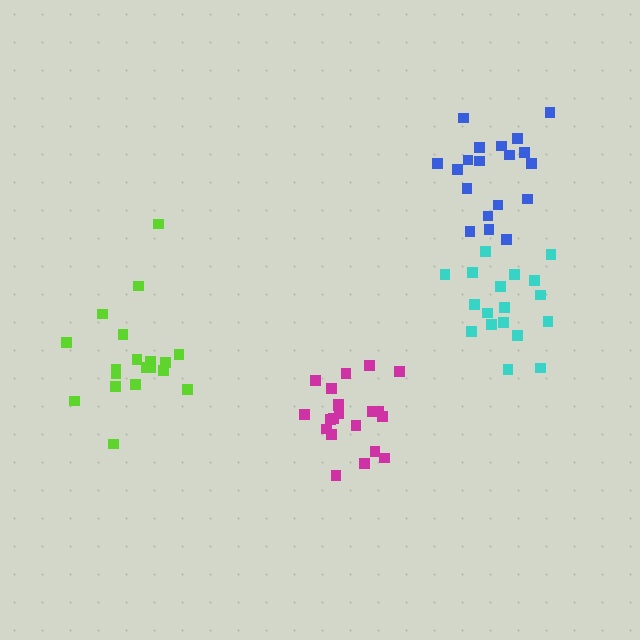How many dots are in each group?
Group 1: 21 dots, Group 2: 19 dots, Group 3: 19 dots, Group 4: 18 dots (77 total).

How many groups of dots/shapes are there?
There are 4 groups.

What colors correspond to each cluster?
The clusters are colored: magenta, lime, blue, cyan.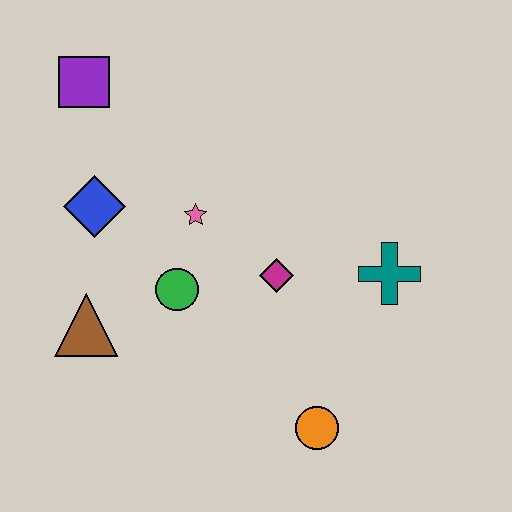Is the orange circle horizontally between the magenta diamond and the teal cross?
Yes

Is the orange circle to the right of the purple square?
Yes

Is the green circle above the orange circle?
Yes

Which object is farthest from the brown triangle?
The teal cross is farthest from the brown triangle.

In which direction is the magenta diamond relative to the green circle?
The magenta diamond is to the right of the green circle.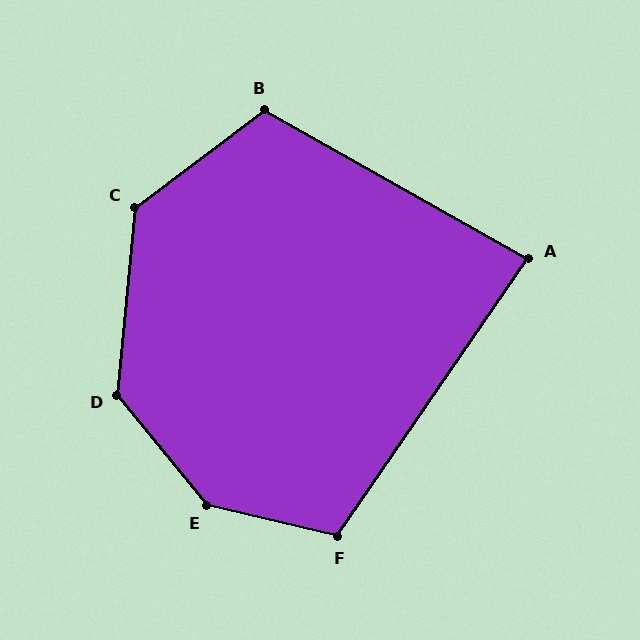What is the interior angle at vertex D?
Approximately 135 degrees (obtuse).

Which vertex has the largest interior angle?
E, at approximately 143 degrees.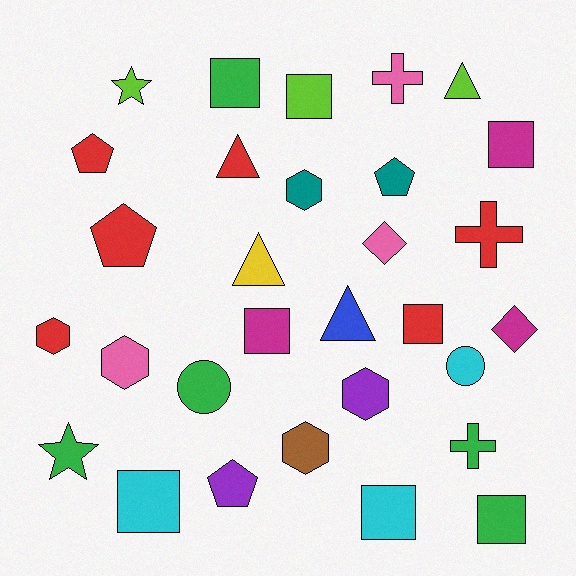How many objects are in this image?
There are 30 objects.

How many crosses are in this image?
There are 3 crosses.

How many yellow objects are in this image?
There is 1 yellow object.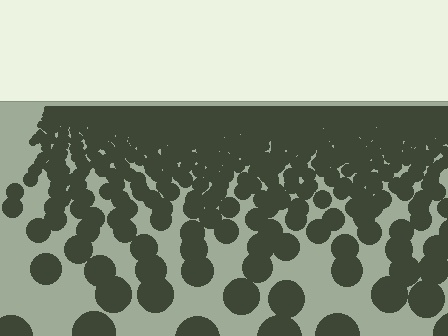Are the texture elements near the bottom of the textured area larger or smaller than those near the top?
Larger. Near the bottom, elements are closer to the viewer and appear at a bigger on-screen size.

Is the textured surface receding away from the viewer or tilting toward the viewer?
The surface is receding away from the viewer. Texture elements get smaller and denser toward the top.